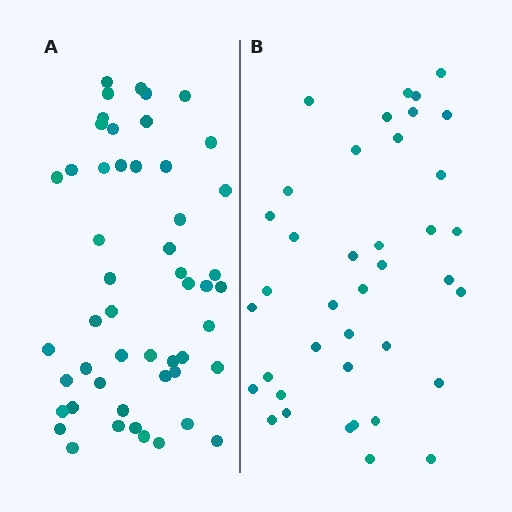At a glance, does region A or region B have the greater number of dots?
Region A (the left region) has more dots.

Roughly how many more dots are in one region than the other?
Region A has roughly 12 or so more dots than region B.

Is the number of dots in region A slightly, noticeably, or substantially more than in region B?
Region A has noticeably more, but not dramatically so. The ratio is roughly 1.3 to 1.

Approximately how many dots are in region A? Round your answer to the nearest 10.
About 50 dots. (The exact count is 51, which rounds to 50.)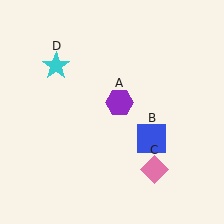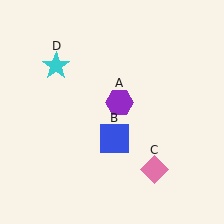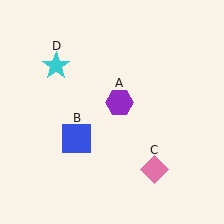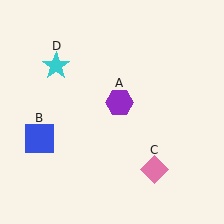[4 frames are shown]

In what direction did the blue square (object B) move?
The blue square (object B) moved left.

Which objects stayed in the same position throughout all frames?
Purple hexagon (object A) and pink diamond (object C) and cyan star (object D) remained stationary.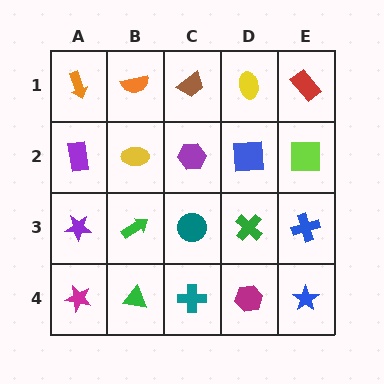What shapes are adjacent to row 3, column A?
A purple rectangle (row 2, column A), a magenta star (row 4, column A), a green arrow (row 3, column B).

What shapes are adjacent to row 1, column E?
A lime square (row 2, column E), a yellow ellipse (row 1, column D).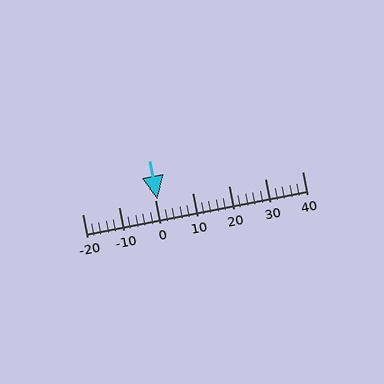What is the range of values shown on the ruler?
The ruler shows values from -20 to 40.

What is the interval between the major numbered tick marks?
The major tick marks are spaced 10 units apart.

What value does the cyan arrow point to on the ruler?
The cyan arrow points to approximately 0.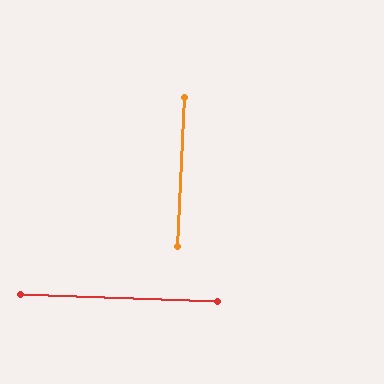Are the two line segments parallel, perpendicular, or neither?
Perpendicular — they meet at approximately 89°.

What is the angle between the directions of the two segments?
Approximately 89 degrees.